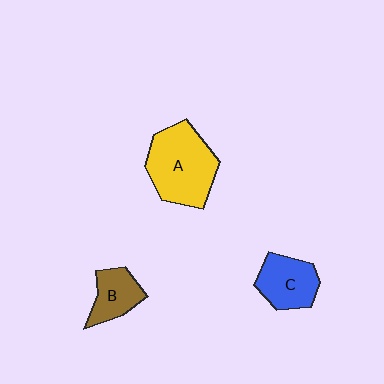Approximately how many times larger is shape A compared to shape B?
Approximately 2.1 times.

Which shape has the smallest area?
Shape B (brown).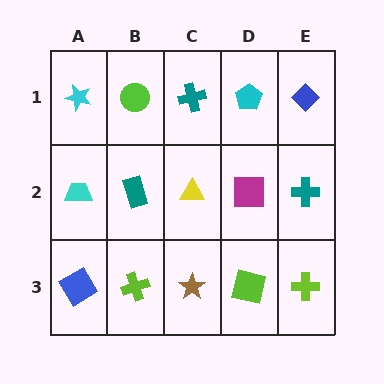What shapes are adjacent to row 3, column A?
A cyan trapezoid (row 2, column A), a lime cross (row 3, column B).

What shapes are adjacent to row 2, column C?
A teal cross (row 1, column C), a brown star (row 3, column C), a teal rectangle (row 2, column B), a magenta square (row 2, column D).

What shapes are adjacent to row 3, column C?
A yellow triangle (row 2, column C), a lime cross (row 3, column B), a lime square (row 3, column D).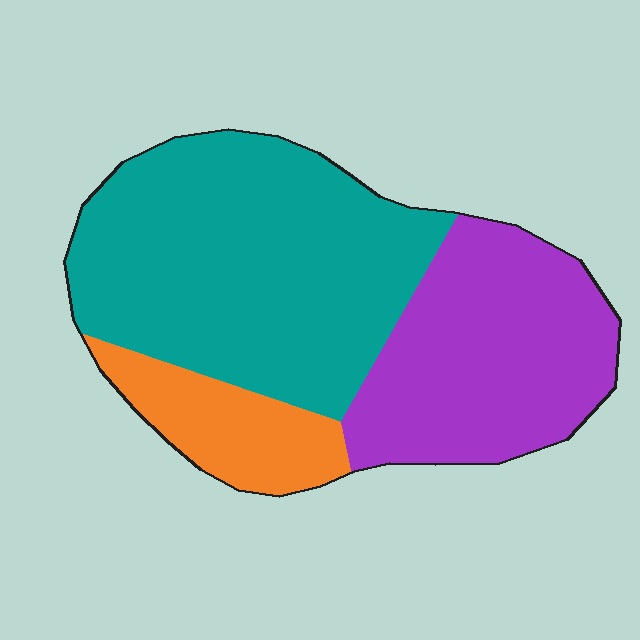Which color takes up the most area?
Teal, at roughly 50%.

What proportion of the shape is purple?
Purple covers around 35% of the shape.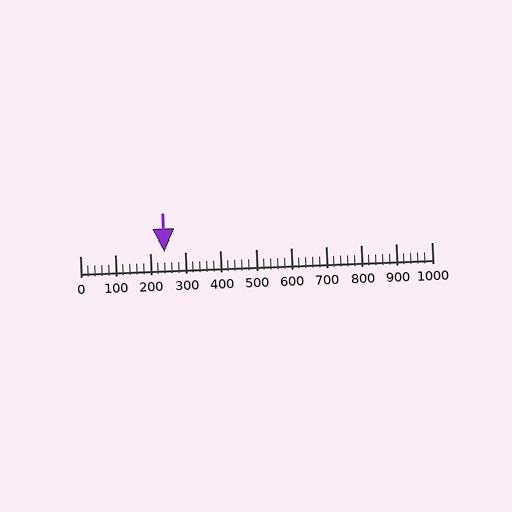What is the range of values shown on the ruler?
The ruler shows values from 0 to 1000.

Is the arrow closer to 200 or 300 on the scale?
The arrow is closer to 200.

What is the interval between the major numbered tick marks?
The major tick marks are spaced 100 units apart.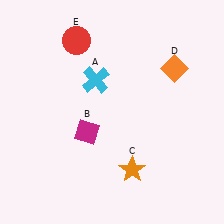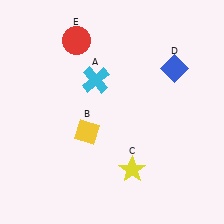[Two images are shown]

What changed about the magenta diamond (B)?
In Image 1, B is magenta. In Image 2, it changed to yellow.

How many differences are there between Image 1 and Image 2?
There are 3 differences between the two images.